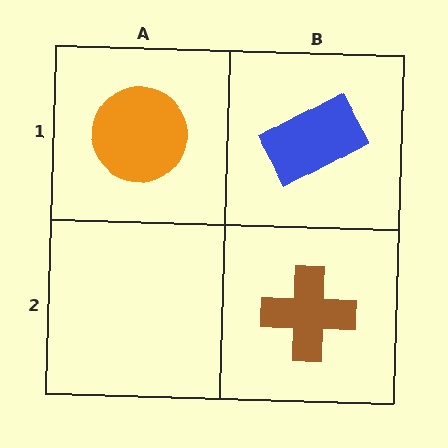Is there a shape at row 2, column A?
No, that cell is empty.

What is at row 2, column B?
A brown cross.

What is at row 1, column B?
A blue rectangle.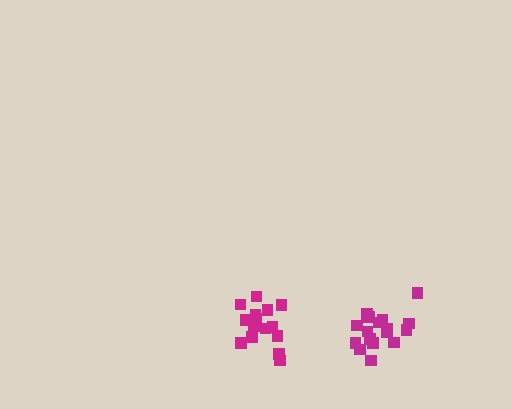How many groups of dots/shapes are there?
There are 2 groups.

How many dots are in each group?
Group 1: 15 dots, Group 2: 17 dots (32 total).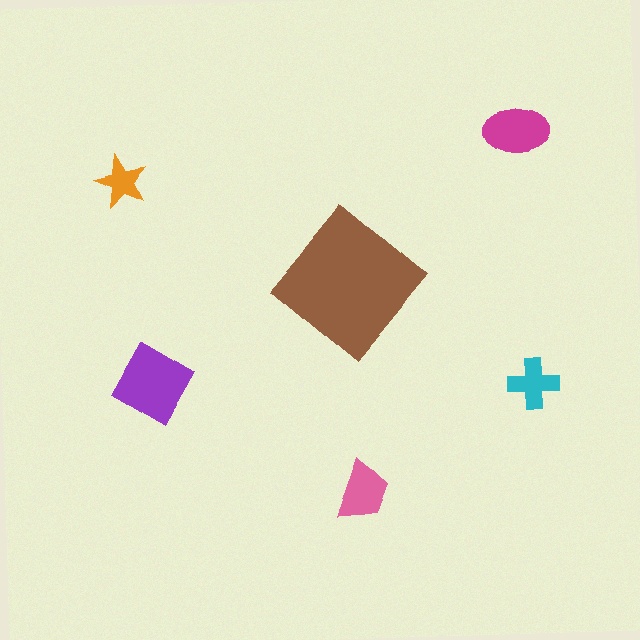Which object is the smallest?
The orange star.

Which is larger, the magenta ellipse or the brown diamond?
The brown diamond.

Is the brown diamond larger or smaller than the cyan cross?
Larger.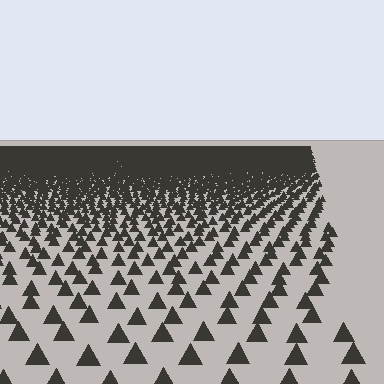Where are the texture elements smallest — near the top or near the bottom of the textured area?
Near the top.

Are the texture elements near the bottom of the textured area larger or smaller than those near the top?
Larger. Near the bottom, elements are closer to the viewer and appear at a bigger on-screen size.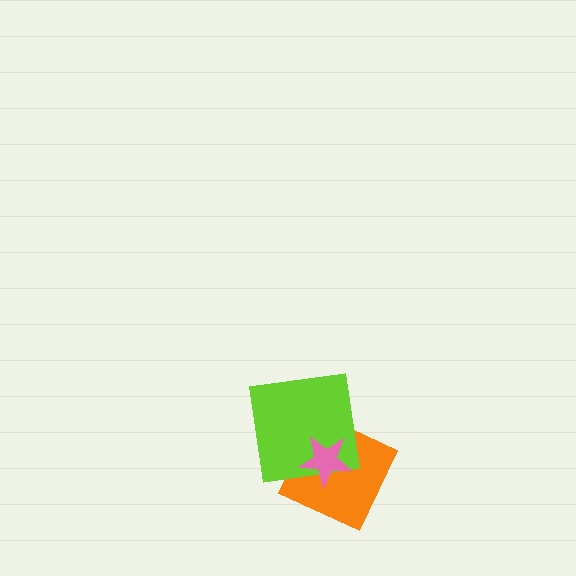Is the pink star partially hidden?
No, no other shape covers it.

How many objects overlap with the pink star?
2 objects overlap with the pink star.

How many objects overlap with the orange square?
2 objects overlap with the orange square.